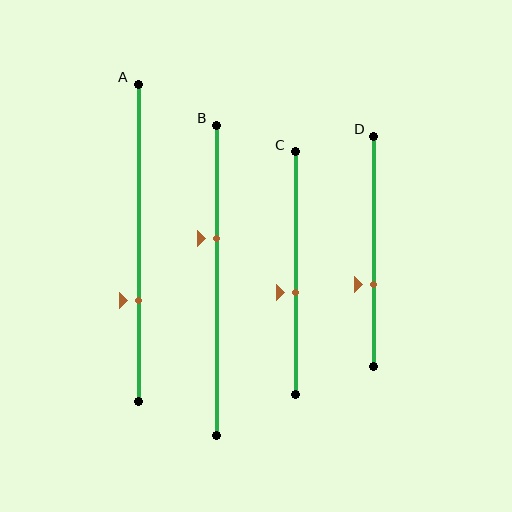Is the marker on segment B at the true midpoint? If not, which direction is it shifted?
No, the marker on segment B is shifted upward by about 14% of the segment length.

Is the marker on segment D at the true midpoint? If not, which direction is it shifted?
No, the marker on segment D is shifted downward by about 15% of the segment length.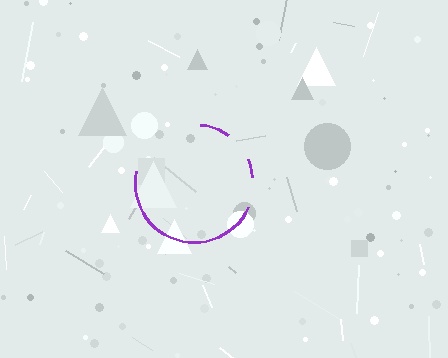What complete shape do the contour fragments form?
The contour fragments form a circle.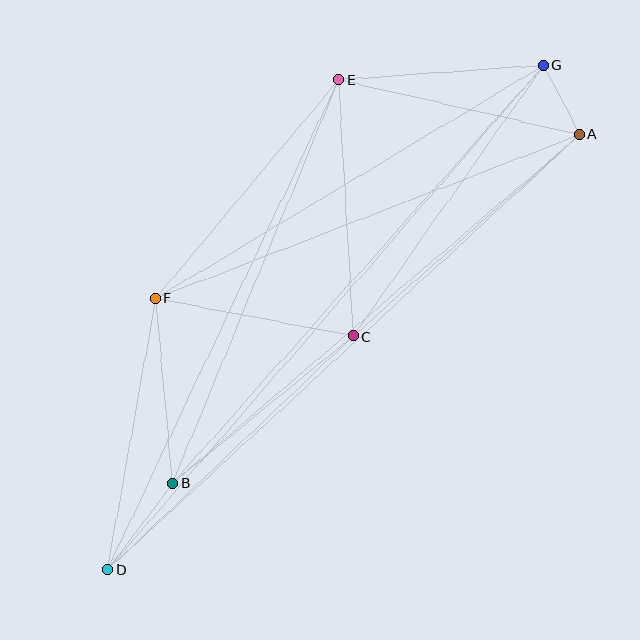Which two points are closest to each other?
Points A and G are closest to each other.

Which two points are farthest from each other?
Points D and G are farthest from each other.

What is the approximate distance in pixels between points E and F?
The distance between E and F is approximately 285 pixels.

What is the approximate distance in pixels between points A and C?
The distance between A and C is approximately 303 pixels.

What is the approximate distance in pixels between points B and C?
The distance between B and C is approximately 233 pixels.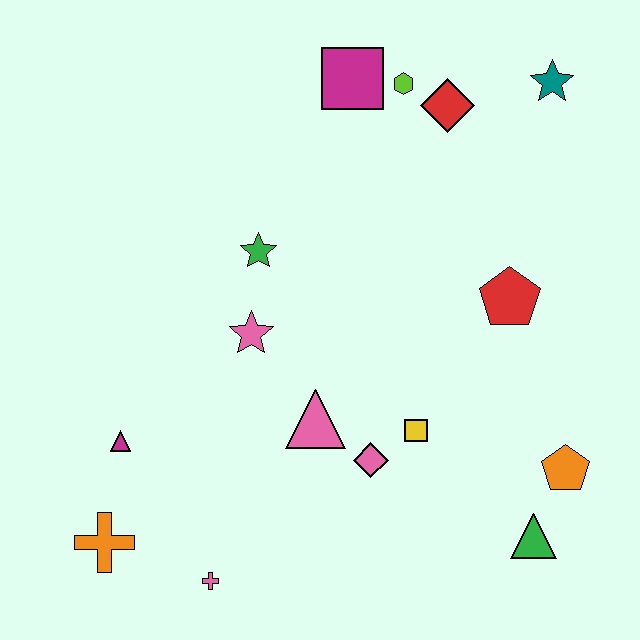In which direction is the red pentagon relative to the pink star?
The red pentagon is to the right of the pink star.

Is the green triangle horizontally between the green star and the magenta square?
No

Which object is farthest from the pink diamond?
The teal star is farthest from the pink diamond.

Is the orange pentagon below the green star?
Yes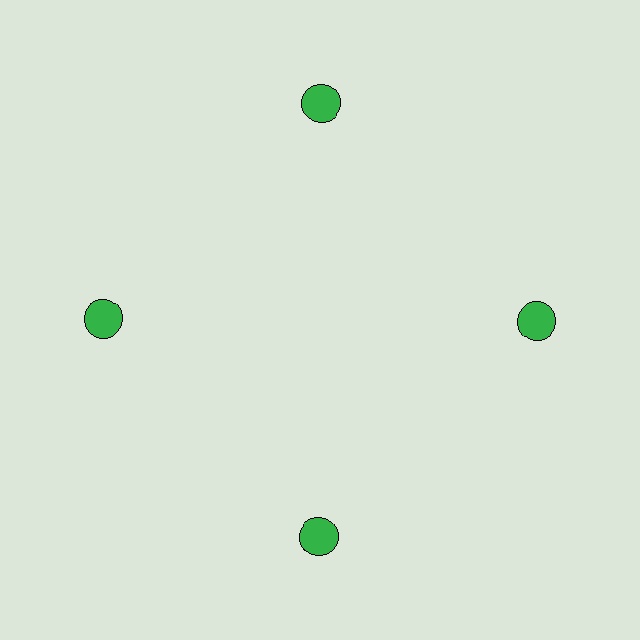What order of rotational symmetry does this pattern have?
This pattern has 4-fold rotational symmetry.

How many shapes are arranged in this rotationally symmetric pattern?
There are 4 shapes, arranged in 4 groups of 1.